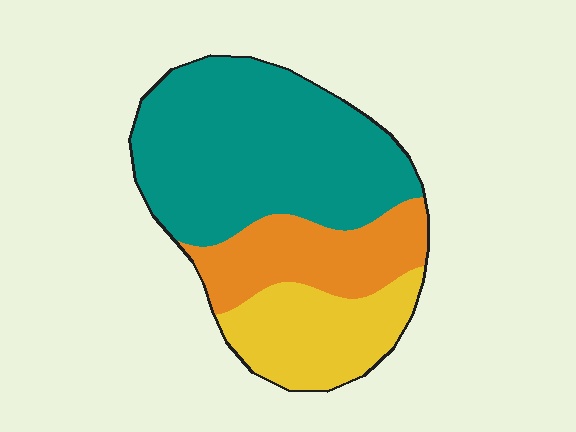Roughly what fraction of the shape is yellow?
Yellow covers around 20% of the shape.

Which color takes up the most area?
Teal, at roughly 55%.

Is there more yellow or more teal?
Teal.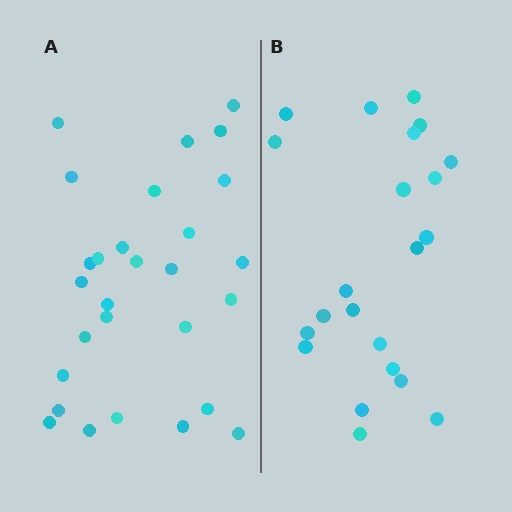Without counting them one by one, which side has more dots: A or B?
Region A (the left region) has more dots.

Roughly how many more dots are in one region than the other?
Region A has about 6 more dots than region B.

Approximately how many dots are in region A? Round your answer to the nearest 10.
About 30 dots. (The exact count is 28, which rounds to 30.)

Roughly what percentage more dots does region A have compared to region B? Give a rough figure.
About 25% more.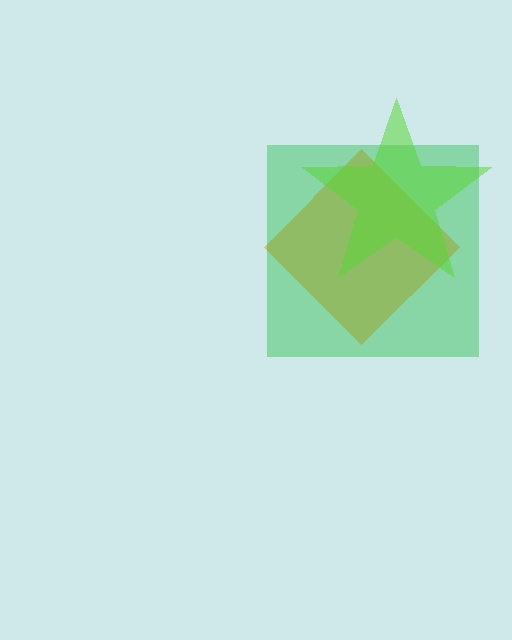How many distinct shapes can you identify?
There are 3 distinct shapes: an orange diamond, a green square, a lime star.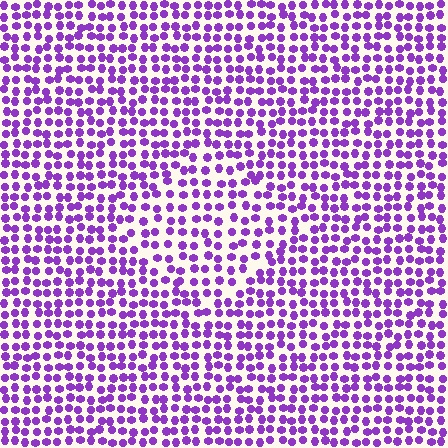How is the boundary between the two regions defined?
The boundary is defined by a change in element density (approximately 1.4x ratio). All elements are the same color, size, and shape.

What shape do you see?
I see a diamond.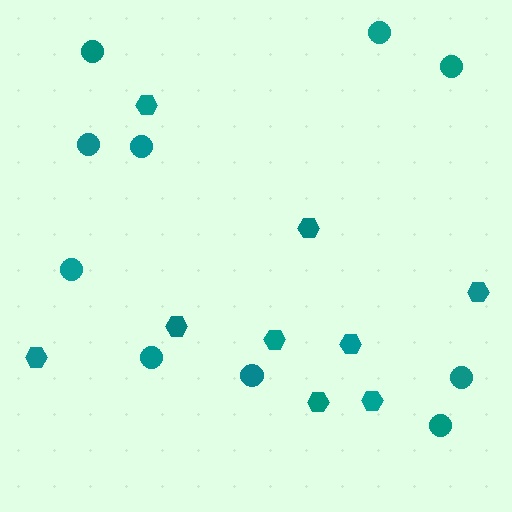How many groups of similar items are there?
There are 2 groups: one group of hexagons (9) and one group of circles (10).